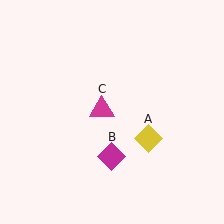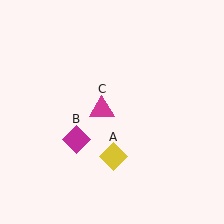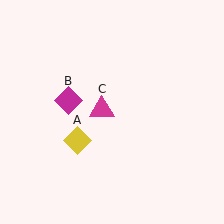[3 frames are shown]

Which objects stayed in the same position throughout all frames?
Magenta triangle (object C) remained stationary.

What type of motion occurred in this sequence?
The yellow diamond (object A), magenta diamond (object B) rotated clockwise around the center of the scene.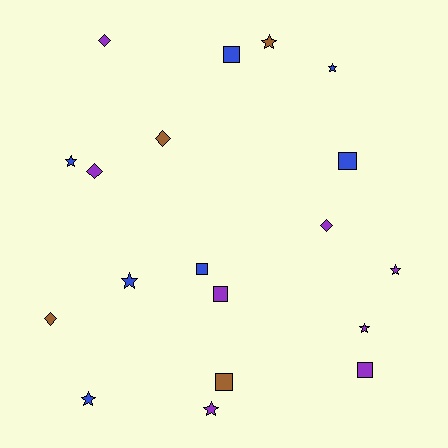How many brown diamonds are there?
There are 2 brown diamonds.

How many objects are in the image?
There are 19 objects.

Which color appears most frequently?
Purple, with 8 objects.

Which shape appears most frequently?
Star, with 8 objects.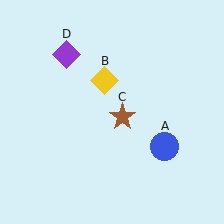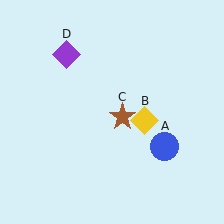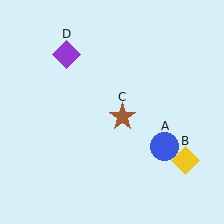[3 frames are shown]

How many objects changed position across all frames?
1 object changed position: yellow diamond (object B).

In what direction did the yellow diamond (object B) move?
The yellow diamond (object B) moved down and to the right.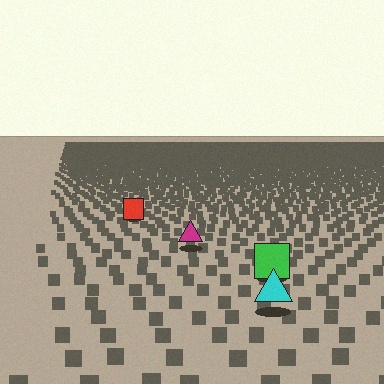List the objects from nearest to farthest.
From nearest to farthest: the cyan triangle, the green square, the magenta triangle, the red square.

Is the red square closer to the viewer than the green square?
No. The green square is closer — you can tell from the texture gradient: the ground texture is coarser near it.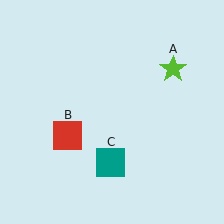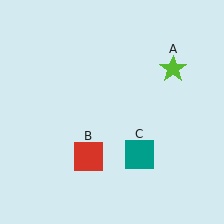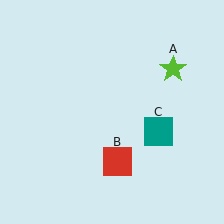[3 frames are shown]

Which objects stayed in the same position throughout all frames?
Lime star (object A) remained stationary.